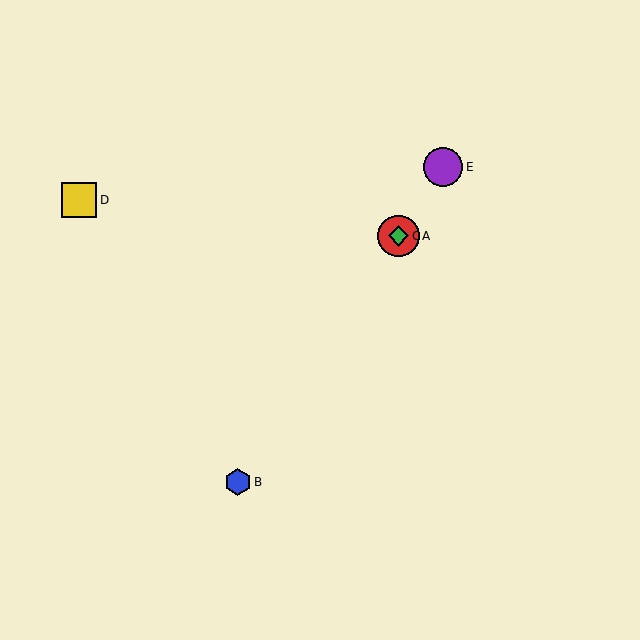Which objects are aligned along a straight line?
Objects A, B, C, E are aligned along a straight line.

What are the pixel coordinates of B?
Object B is at (238, 482).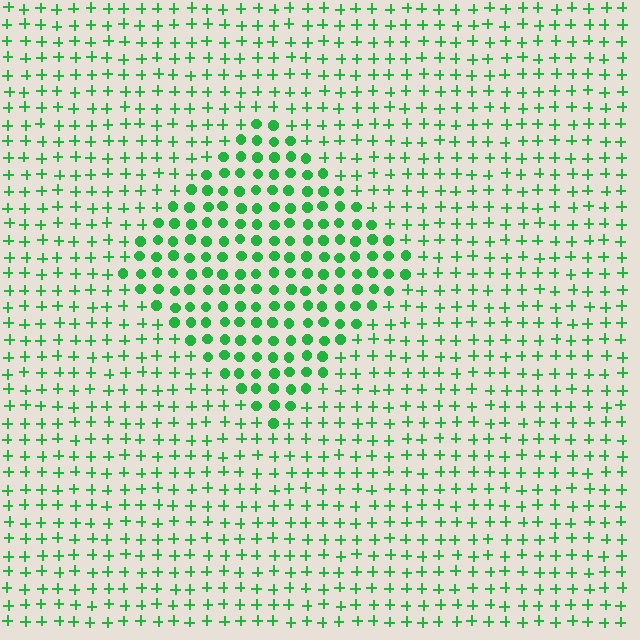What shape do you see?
I see a diamond.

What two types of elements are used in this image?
The image uses circles inside the diamond region and plus signs outside it.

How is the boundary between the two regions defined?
The boundary is defined by a change in element shape: circles inside vs. plus signs outside. All elements share the same color and spacing.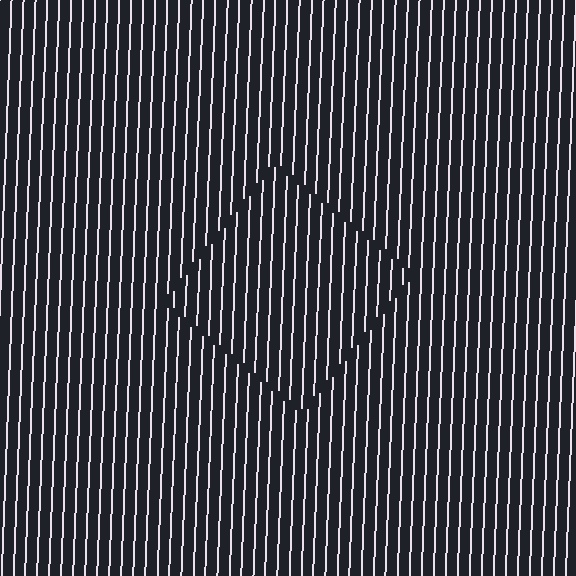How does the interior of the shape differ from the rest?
The interior of the shape contains the same grating, shifted by half a period — the contour is defined by the phase discontinuity where line-ends from the inner and outer gratings abut.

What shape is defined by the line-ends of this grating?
An illusory square. The interior of the shape contains the same grating, shifted by half a period — the contour is defined by the phase discontinuity where line-ends from the inner and outer gratings abut.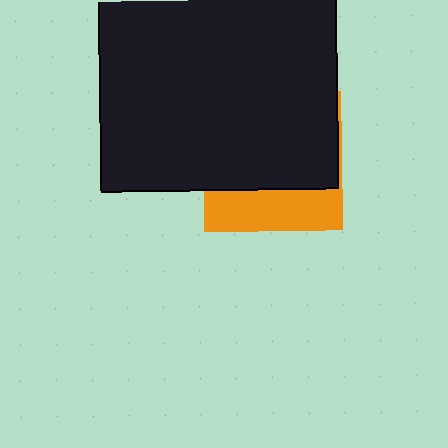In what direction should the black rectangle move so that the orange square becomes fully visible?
The black rectangle should move up. That is the shortest direction to clear the overlap and leave the orange square fully visible.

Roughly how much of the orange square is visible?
A small part of it is visible (roughly 31%).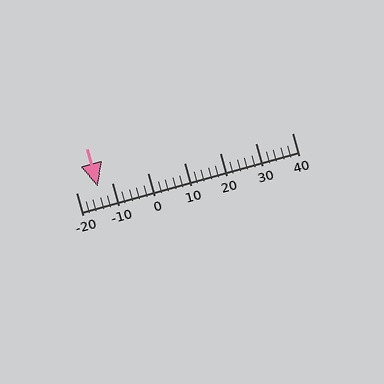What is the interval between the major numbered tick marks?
The major tick marks are spaced 10 units apart.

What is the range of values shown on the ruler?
The ruler shows values from -20 to 40.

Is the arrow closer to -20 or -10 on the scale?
The arrow is closer to -10.